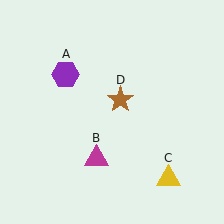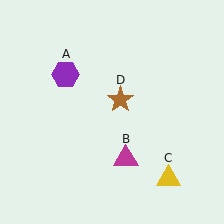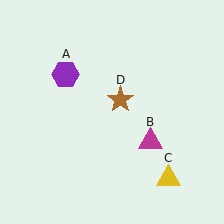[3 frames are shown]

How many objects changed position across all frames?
1 object changed position: magenta triangle (object B).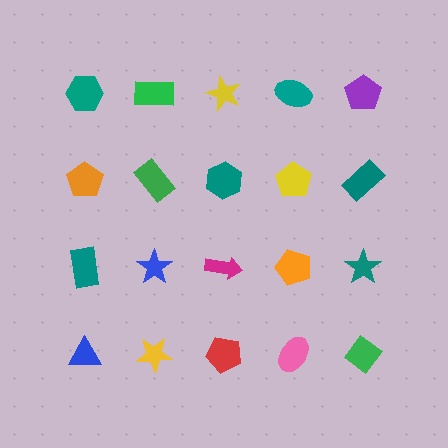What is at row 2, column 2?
A green rectangle.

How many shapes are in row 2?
5 shapes.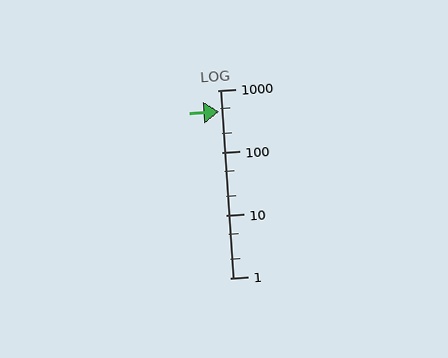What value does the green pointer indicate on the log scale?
The pointer indicates approximately 450.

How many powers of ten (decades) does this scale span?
The scale spans 3 decades, from 1 to 1000.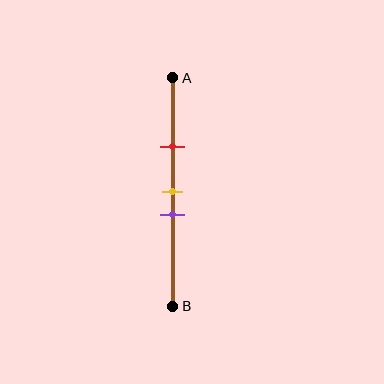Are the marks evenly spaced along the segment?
No, the marks are not evenly spaced.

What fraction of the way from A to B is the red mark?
The red mark is approximately 30% (0.3) of the way from A to B.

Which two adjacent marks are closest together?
The yellow and purple marks are the closest adjacent pair.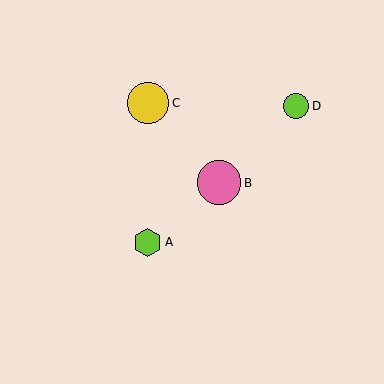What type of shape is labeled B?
Shape B is a pink circle.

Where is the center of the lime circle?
The center of the lime circle is at (296, 106).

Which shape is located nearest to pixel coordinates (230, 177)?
The pink circle (labeled B) at (219, 183) is nearest to that location.